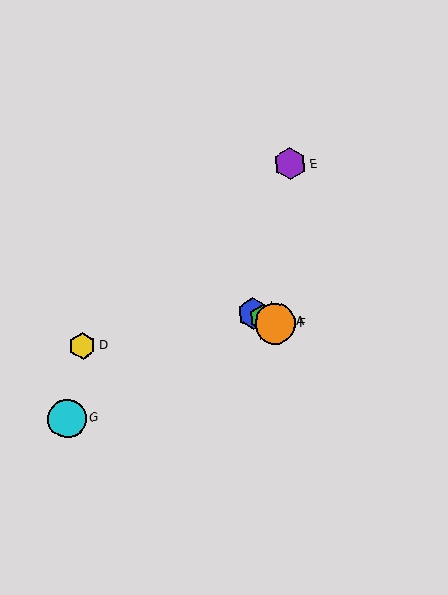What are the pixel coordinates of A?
Object A is at (272, 322).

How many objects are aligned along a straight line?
4 objects (A, B, C, F) are aligned along a straight line.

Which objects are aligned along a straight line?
Objects A, B, C, F are aligned along a straight line.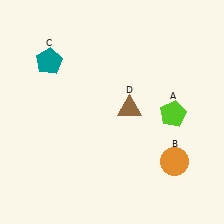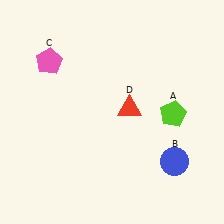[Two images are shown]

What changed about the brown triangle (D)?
In Image 1, D is brown. In Image 2, it changed to red.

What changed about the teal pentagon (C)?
In Image 1, C is teal. In Image 2, it changed to pink.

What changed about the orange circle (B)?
In Image 1, B is orange. In Image 2, it changed to blue.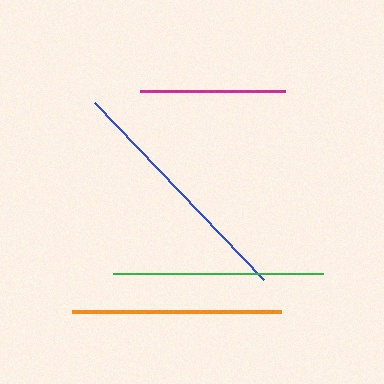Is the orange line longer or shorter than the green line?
The green line is longer than the orange line.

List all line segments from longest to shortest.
From longest to shortest: blue, green, orange, magenta.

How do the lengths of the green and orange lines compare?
The green and orange lines are approximately the same length.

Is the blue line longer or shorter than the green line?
The blue line is longer than the green line.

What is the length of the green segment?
The green segment is approximately 209 pixels long.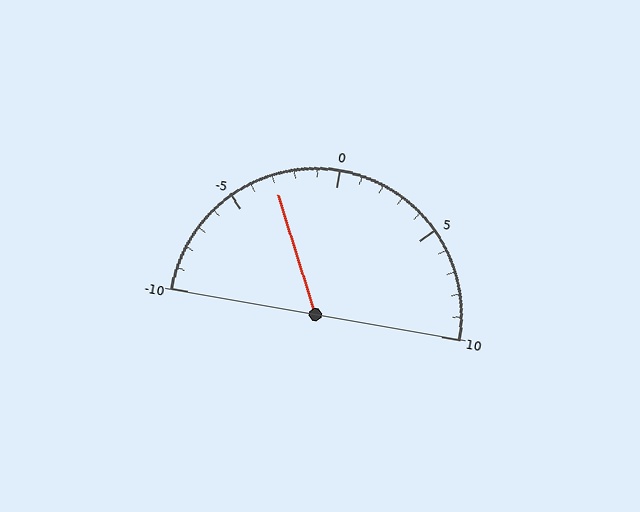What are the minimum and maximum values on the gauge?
The gauge ranges from -10 to 10.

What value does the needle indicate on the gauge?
The needle indicates approximately -3.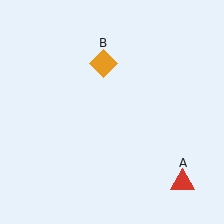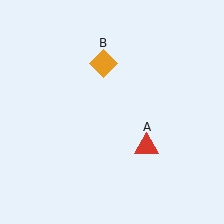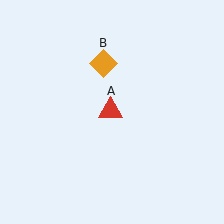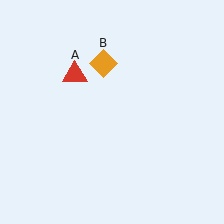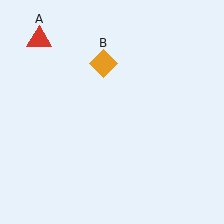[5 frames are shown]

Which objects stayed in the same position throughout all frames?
Orange diamond (object B) remained stationary.